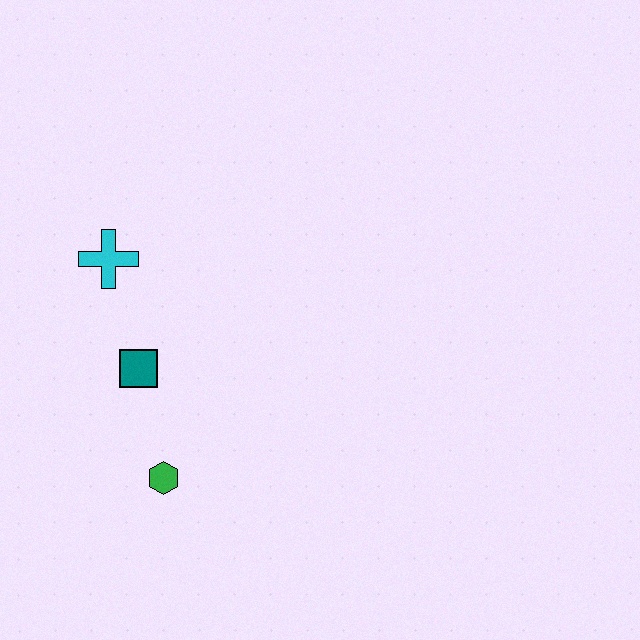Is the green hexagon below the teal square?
Yes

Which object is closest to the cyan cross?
The teal square is closest to the cyan cross.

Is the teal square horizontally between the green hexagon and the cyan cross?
Yes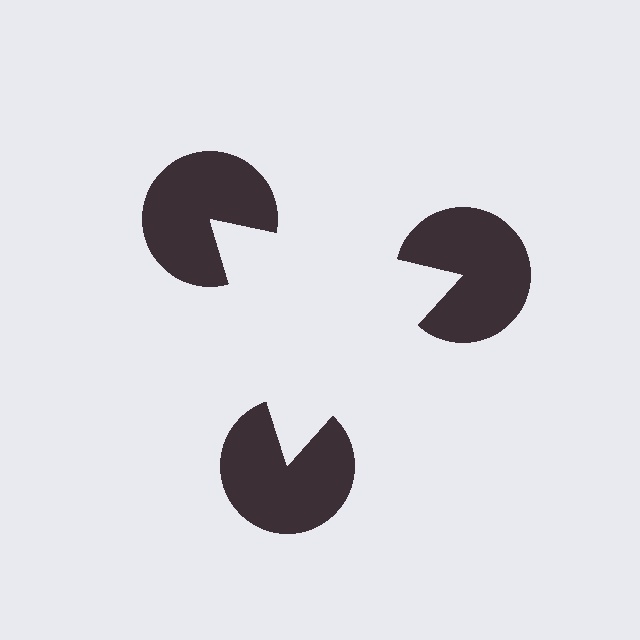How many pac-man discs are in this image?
There are 3 — one at each vertex of the illusory triangle.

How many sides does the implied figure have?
3 sides.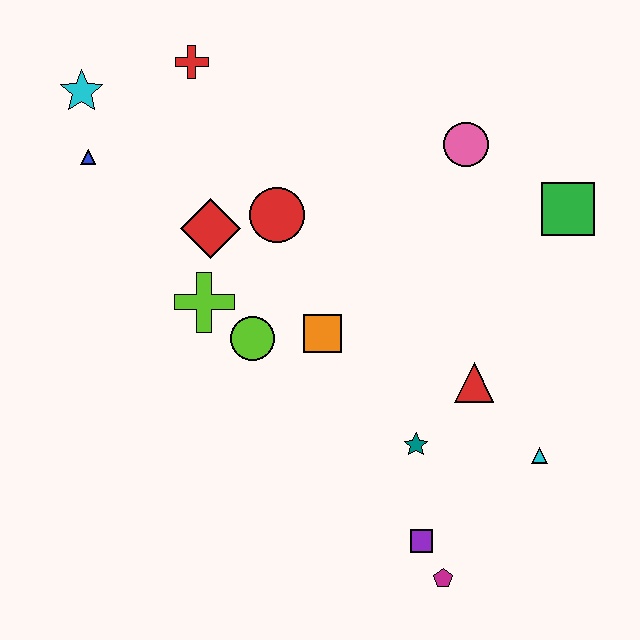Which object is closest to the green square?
The pink circle is closest to the green square.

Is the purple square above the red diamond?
No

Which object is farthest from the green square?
The cyan star is farthest from the green square.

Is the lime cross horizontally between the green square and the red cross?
Yes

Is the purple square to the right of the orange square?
Yes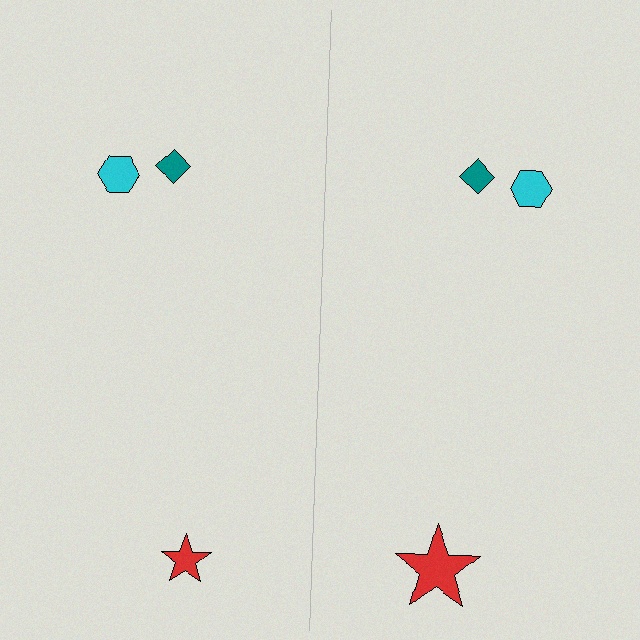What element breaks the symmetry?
The red star on the right side has a different size than its mirror counterpart.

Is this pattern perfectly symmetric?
No, the pattern is not perfectly symmetric. The red star on the right side has a different size than its mirror counterpart.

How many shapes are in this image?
There are 6 shapes in this image.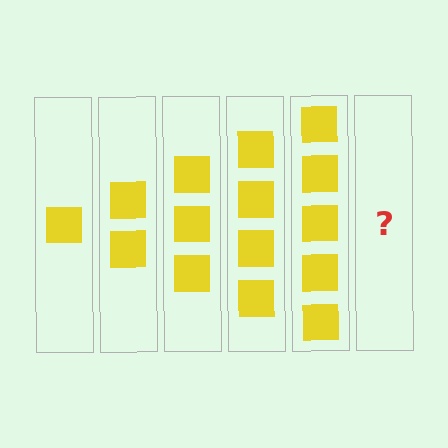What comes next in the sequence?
The next element should be 6 squares.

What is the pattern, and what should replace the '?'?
The pattern is that each step adds one more square. The '?' should be 6 squares.